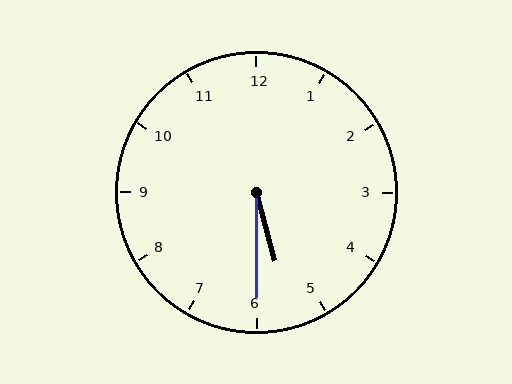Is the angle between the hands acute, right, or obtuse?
It is acute.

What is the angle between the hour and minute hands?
Approximately 15 degrees.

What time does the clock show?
5:30.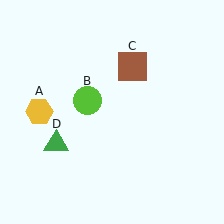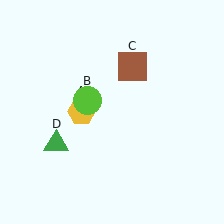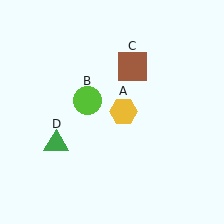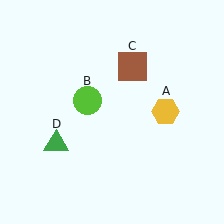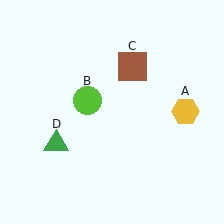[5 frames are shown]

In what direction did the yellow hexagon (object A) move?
The yellow hexagon (object A) moved right.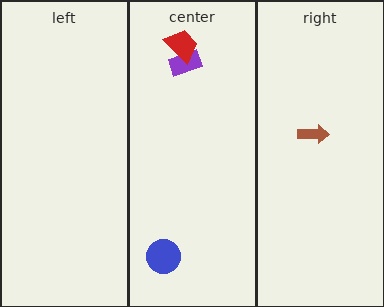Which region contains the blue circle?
The center region.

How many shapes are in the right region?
1.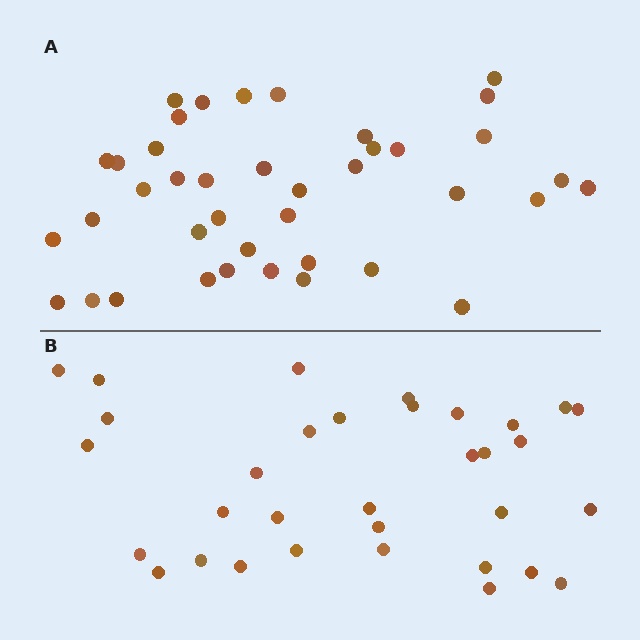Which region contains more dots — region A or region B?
Region A (the top region) has more dots.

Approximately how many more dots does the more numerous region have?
Region A has roughly 8 or so more dots than region B.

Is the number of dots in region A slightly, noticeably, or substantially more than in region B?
Region A has only slightly more — the two regions are fairly close. The ratio is roughly 1.2 to 1.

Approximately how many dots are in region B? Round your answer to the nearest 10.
About 30 dots. (The exact count is 33, which rounds to 30.)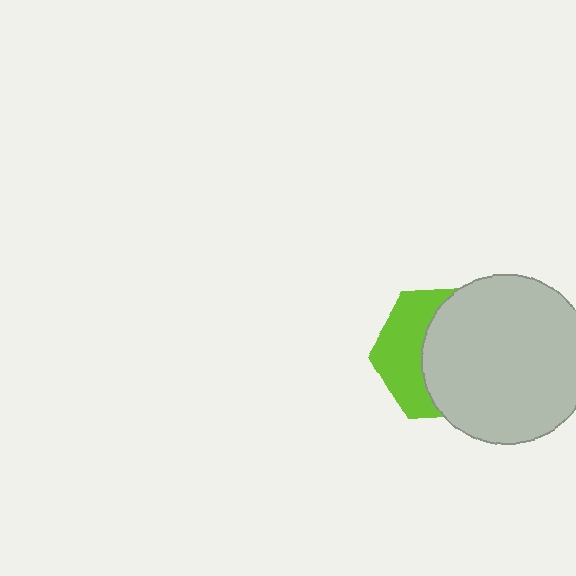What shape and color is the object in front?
The object in front is a light gray circle.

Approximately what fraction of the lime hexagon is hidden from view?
Roughly 60% of the lime hexagon is hidden behind the light gray circle.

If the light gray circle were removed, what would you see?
You would see the complete lime hexagon.